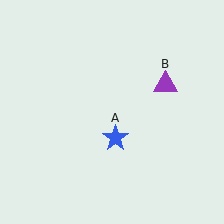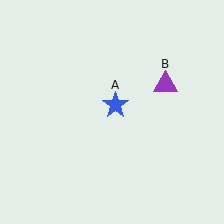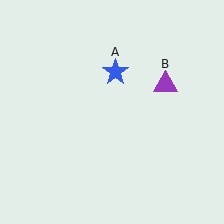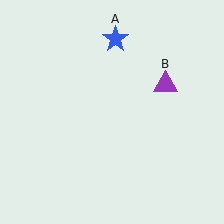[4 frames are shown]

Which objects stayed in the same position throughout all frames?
Purple triangle (object B) remained stationary.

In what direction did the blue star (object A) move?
The blue star (object A) moved up.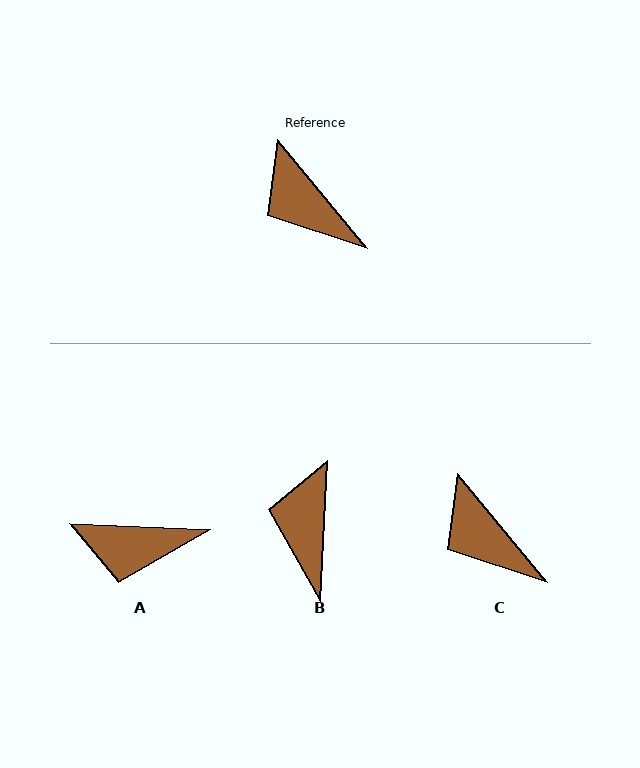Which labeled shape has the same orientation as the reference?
C.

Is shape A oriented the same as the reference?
No, it is off by about 48 degrees.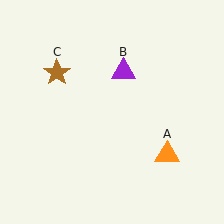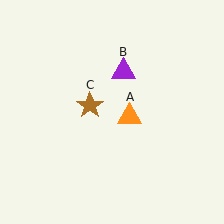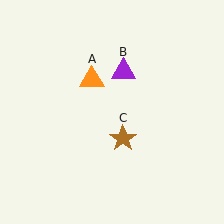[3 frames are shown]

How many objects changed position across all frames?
2 objects changed position: orange triangle (object A), brown star (object C).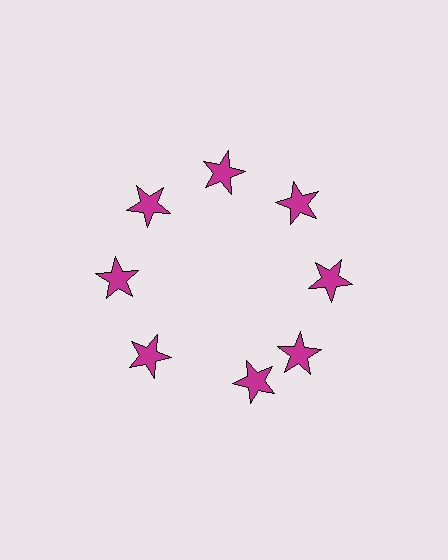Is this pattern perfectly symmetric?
No. The 8 magenta stars are arranged in a ring, but one element near the 6 o'clock position is rotated out of alignment along the ring, breaking the 8-fold rotational symmetry.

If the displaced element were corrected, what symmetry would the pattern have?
It would have 8-fold rotational symmetry — the pattern would map onto itself every 45 degrees.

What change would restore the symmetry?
The symmetry would be restored by rotating it back into even spacing with its neighbors so that all 8 stars sit at equal angles and equal distance from the center.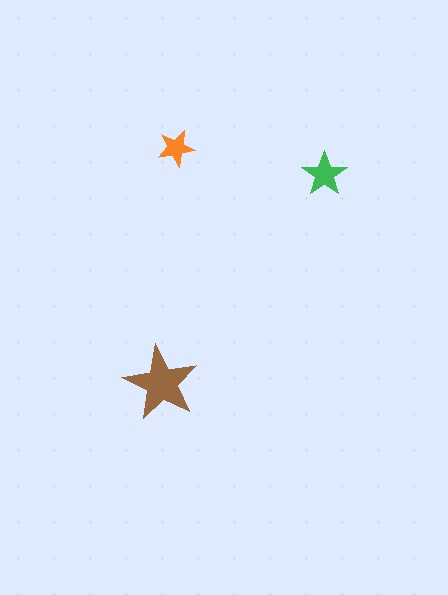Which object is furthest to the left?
The brown star is leftmost.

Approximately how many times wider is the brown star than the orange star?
About 2 times wider.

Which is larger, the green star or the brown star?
The brown one.